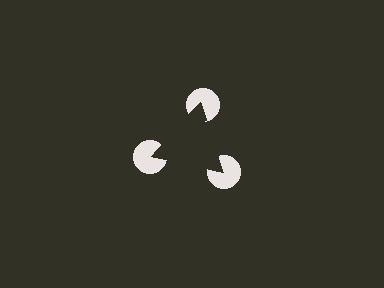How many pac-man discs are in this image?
There are 3 — one at each vertex of the illusory triangle.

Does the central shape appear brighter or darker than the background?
It typically appears slightly darker than the background, even though no actual brightness change is drawn.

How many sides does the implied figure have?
3 sides.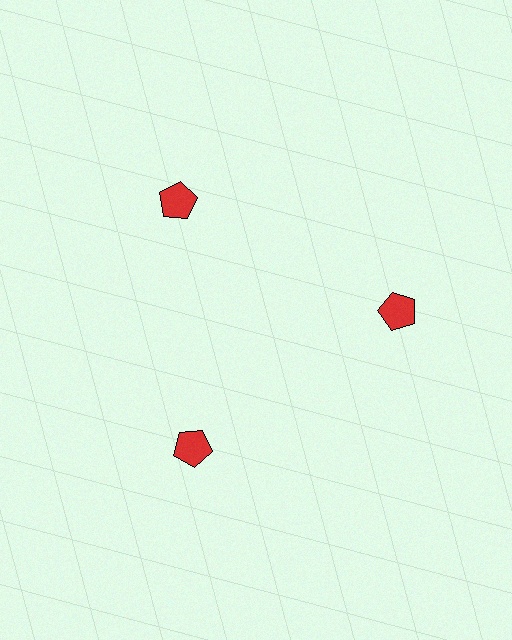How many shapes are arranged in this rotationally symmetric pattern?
There are 3 shapes, arranged in 3 groups of 1.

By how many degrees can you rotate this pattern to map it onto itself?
The pattern maps onto itself every 120 degrees of rotation.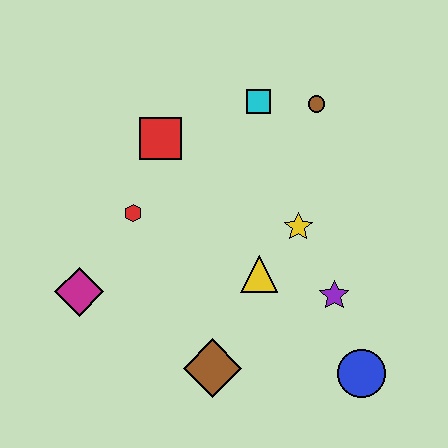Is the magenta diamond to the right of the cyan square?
No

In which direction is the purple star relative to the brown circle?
The purple star is below the brown circle.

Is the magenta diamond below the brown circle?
Yes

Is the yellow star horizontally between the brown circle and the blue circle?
No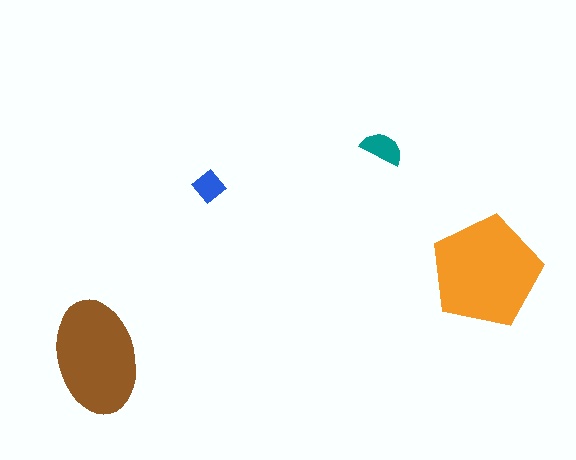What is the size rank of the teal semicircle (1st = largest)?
3rd.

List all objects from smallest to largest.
The blue diamond, the teal semicircle, the brown ellipse, the orange pentagon.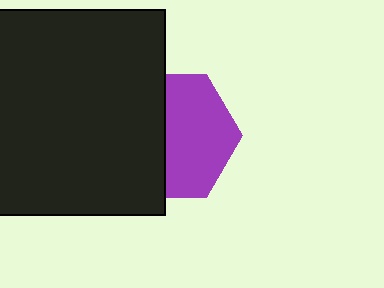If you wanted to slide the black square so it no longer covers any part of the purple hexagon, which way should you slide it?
Slide it left — that is the most direct way to separate the two shapes.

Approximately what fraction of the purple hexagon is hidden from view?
Roughly 45% of the purple hexagon is hidden behind the black square.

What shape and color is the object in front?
The object in front is a black square.